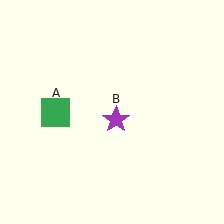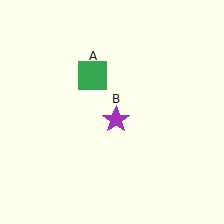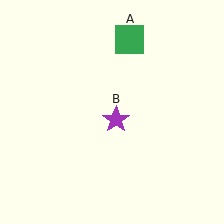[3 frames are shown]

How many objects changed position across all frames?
1 object changed position: green square (object A).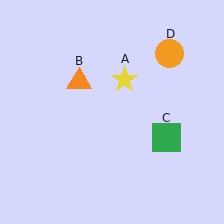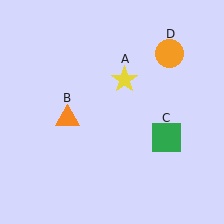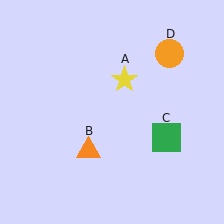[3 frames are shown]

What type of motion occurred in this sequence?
The orange triangle (object B) rotated counterclockwise around the center of the scene.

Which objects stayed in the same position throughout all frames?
Yellow star (object A) and green square (object C) and orange circle (object D) remained stationary.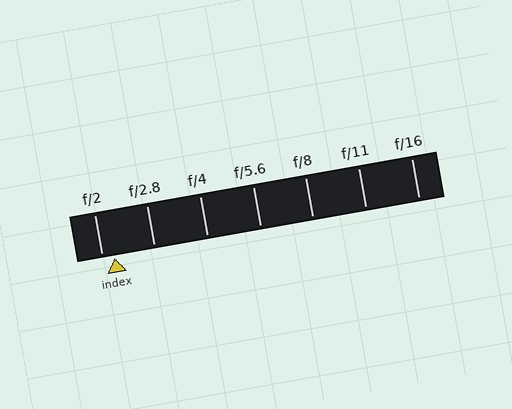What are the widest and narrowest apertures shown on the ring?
The widest aperture shown is f/2 and the narrowest is f/16.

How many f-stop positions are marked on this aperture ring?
There are 7 f-stop positions marked.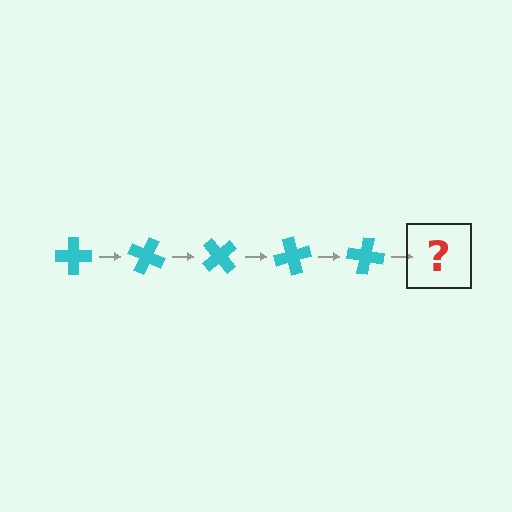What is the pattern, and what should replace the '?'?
The pattern is that the cross rotates 25 degrees each step. The '?' should be a cyan cross rotated 125 degrees.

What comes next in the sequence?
The next element should be a cyan cross rotated 125 degrees.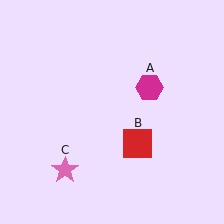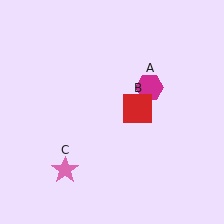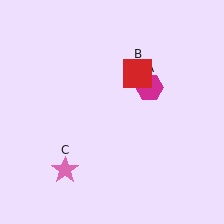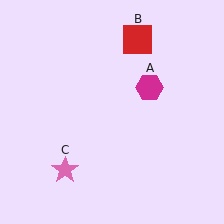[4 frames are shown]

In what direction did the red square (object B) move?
The red square (object B) moved up.